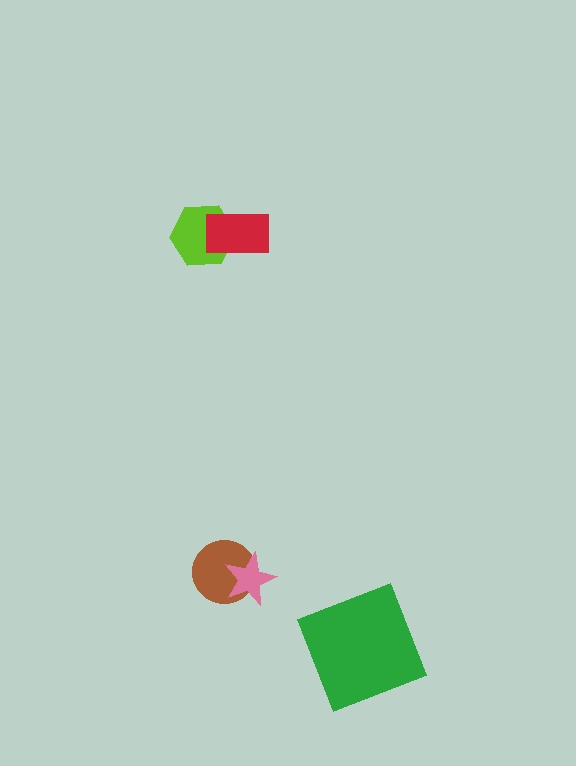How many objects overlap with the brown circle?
1 object overlaps with the brown circle.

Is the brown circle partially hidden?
Yes, it is partially covered by another shape.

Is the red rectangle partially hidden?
No, no other shape covers it.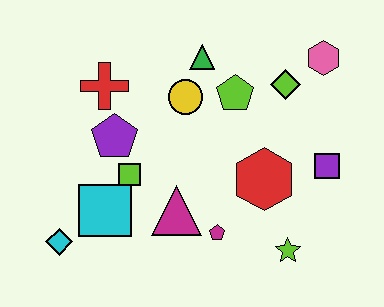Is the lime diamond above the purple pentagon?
Yes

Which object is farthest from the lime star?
The red cross is farthest from the lime star.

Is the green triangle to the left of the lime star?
Yes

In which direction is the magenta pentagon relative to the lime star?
The magenta pentagon is to the left of the lime star.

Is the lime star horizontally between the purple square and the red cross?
Yes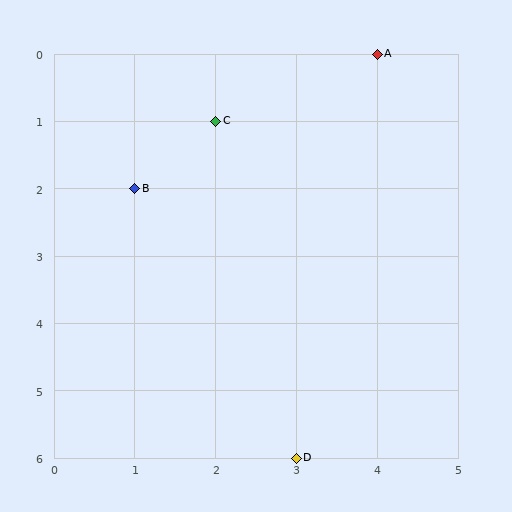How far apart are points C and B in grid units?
Points C and B are 1 column and 1 row apart (about 1.4 grid units diagonally).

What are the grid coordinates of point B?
Point B is at grid coordinates (1, 2).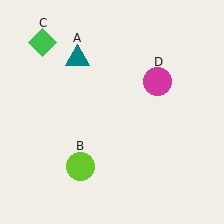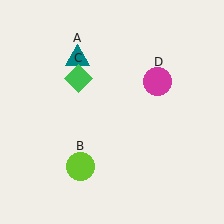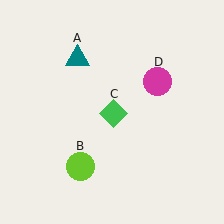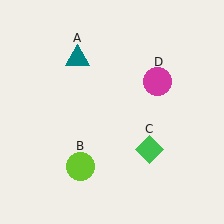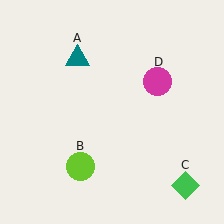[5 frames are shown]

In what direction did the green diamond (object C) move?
The green diamond (object C) moved down and to the right.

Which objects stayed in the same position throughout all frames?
Teal triangle (object A) and lime circle (object B) and magenta circle (object D) remained stationary.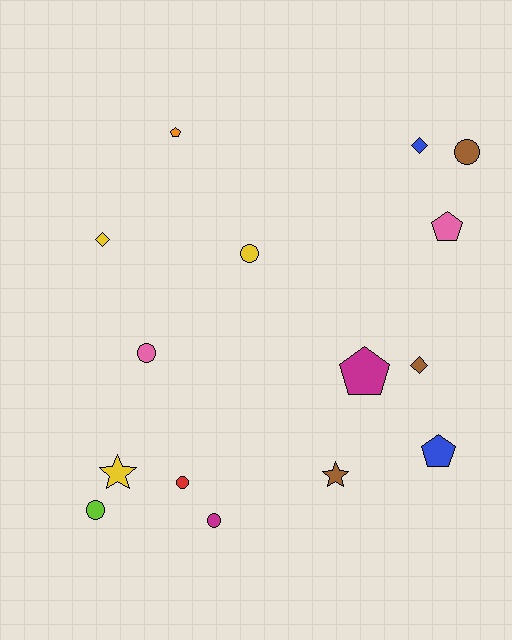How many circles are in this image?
There are 6 circles.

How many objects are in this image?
There are 15 objects.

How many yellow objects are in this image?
There are 3 yellow objects.